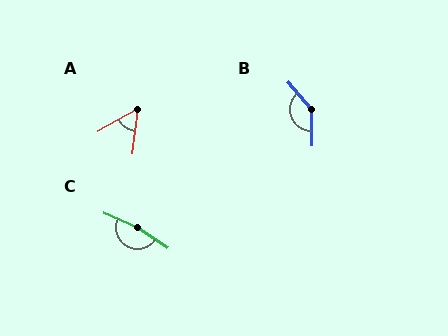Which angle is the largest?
C, at approximately 169 degrees.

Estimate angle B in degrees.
Approximately 141 degrees.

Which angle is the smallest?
A, at approximately 53 degrees.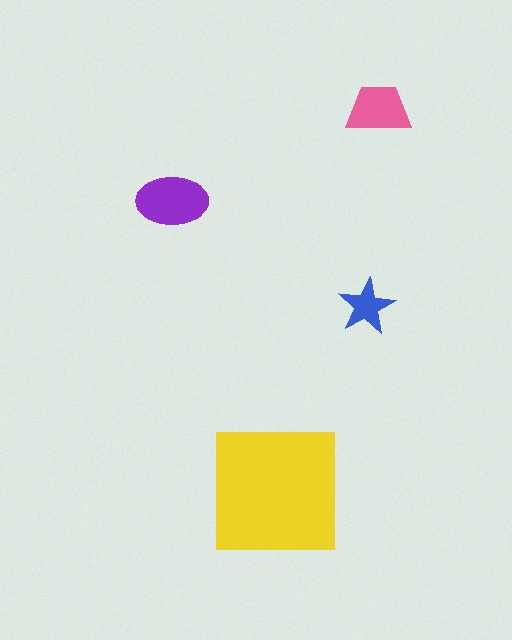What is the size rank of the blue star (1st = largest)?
4th.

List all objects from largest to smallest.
The yellow square, the purple ellipse, the pink trapezoid, the blue star.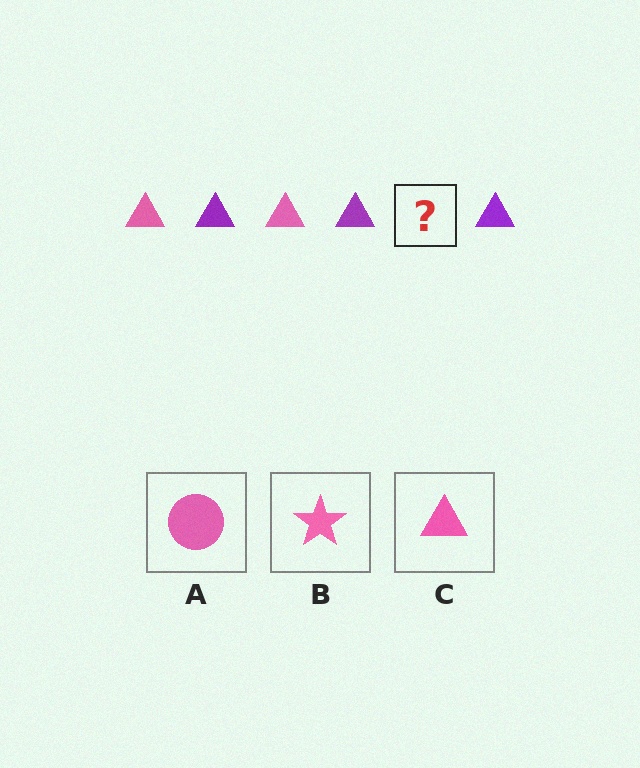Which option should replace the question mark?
Option C.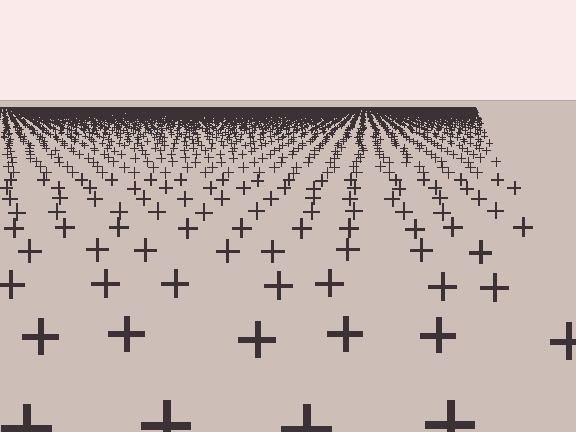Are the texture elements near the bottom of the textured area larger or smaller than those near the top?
Larger. Near the bottom, elements are closer to the viewer and appear at a bigger on-screen size.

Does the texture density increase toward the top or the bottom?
Density increases toward the top.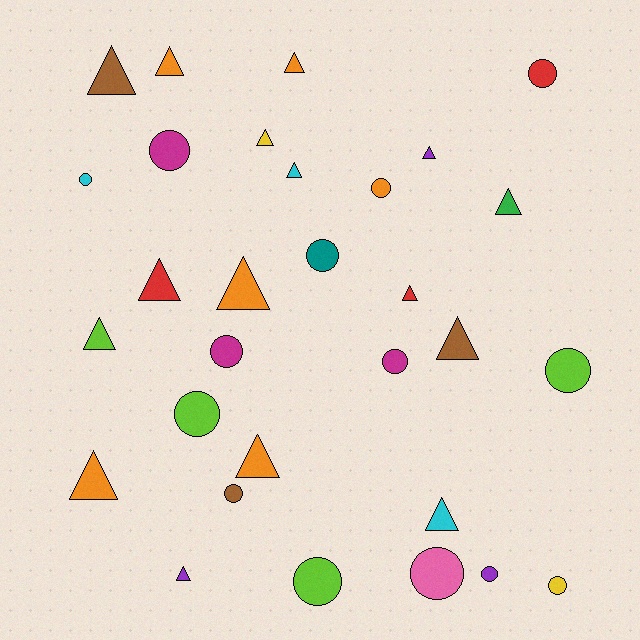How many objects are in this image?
There are 30 objects.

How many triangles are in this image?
There are 16 triangles.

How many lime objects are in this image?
There are 4 lime objects.